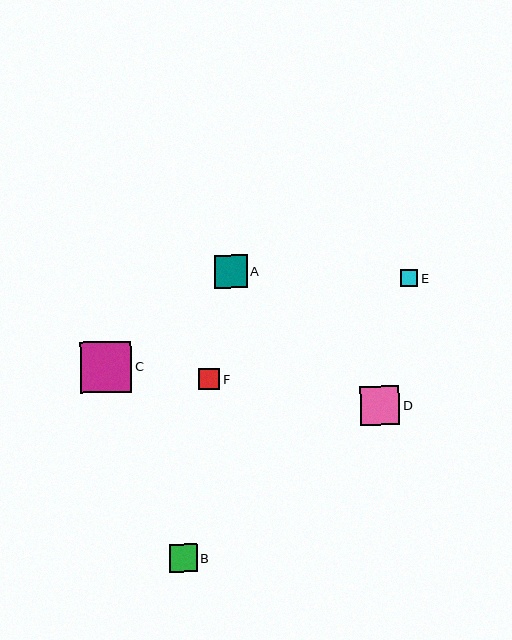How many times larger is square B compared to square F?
Square B is approximately 1.3 times the size of square F.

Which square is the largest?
Square C is the largest with a size of approximately 52 pixels.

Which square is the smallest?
Square E is the smallest with a size of approximately 17 pixels.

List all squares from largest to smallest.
From largest to smallest: C, D, A, B, F, E.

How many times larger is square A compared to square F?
Square A is approximately 1.5 times the size of square F.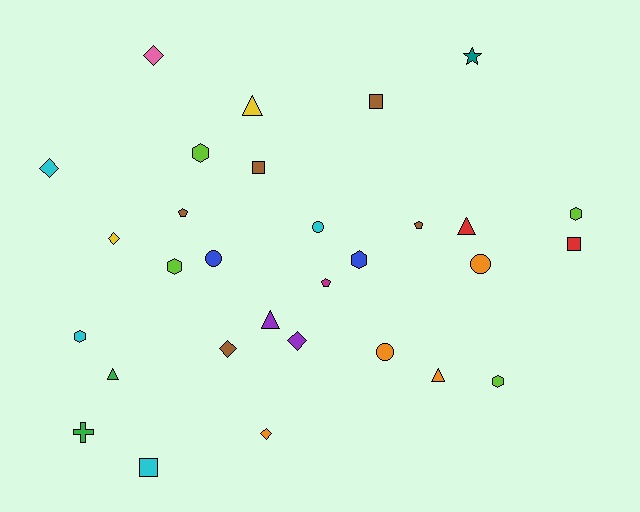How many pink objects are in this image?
There is 1 pink object.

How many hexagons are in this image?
There are 6 hexagons.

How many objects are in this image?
There are 30 objects.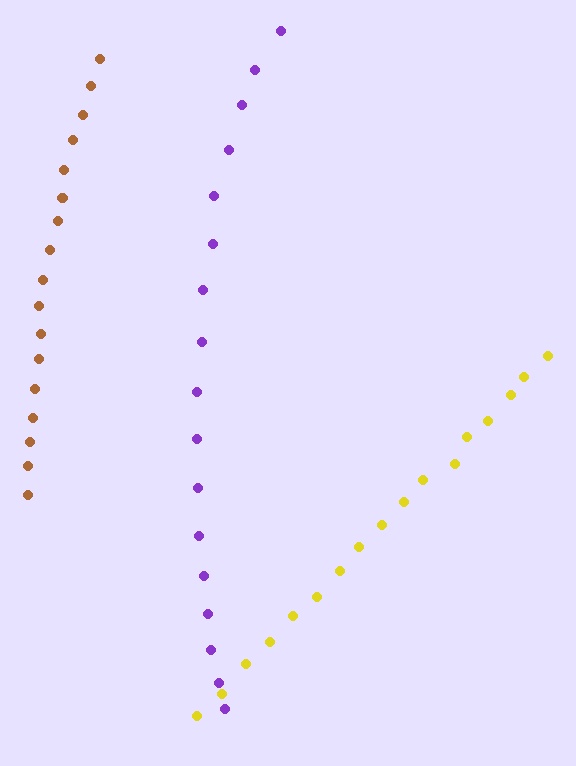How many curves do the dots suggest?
There are 3 distinct paths.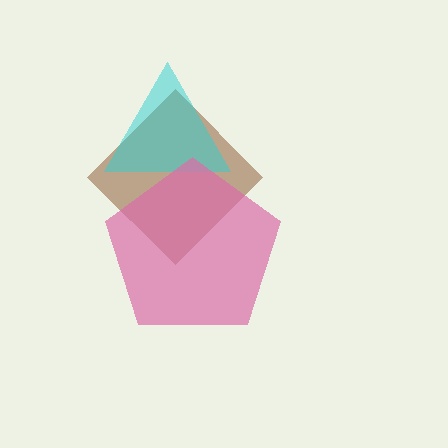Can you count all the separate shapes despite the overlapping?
Yes, there are 3 separate shapes.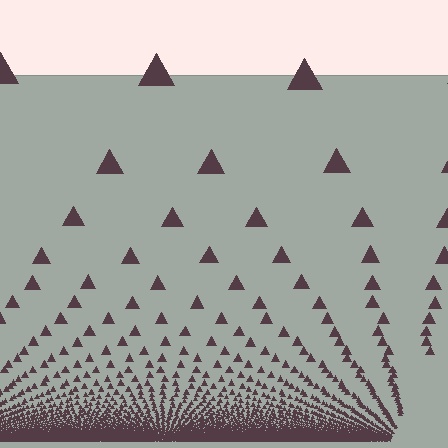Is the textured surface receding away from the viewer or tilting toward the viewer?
The surface appears to tilt toward the viewer. Texture elements get larger and sparser toward the top.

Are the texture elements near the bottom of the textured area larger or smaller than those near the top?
Smaller. The gradient is inverted — elements near the bottom are smaller and denser.